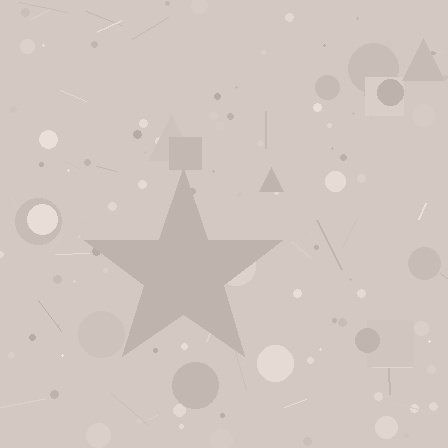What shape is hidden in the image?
A star is hidden in the image.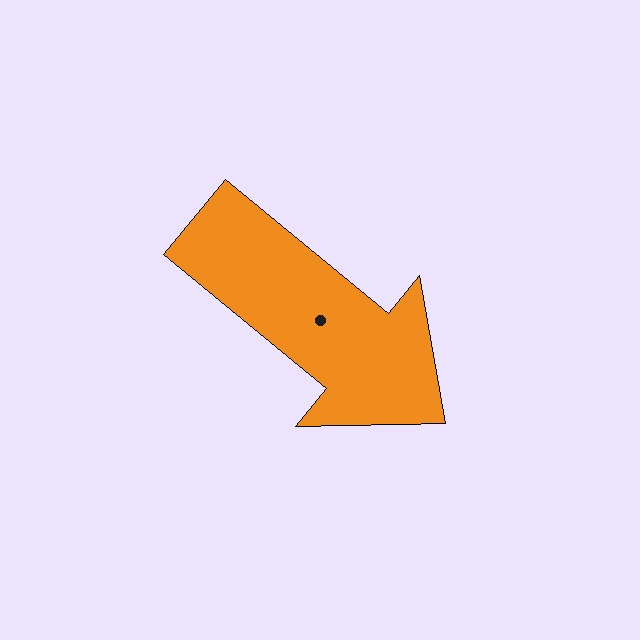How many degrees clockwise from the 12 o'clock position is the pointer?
Approximately 130 degrees.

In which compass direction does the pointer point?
Southeast.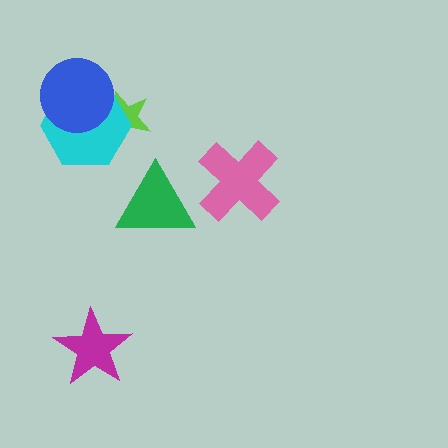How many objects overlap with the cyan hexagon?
2 objects overlap with the cyan hexagon.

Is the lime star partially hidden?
Yes, it is partially covered by another shape.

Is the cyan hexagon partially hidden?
Yes, it is partially covered by another shape.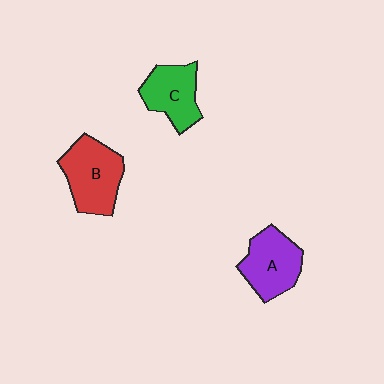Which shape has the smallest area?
Shape C (green).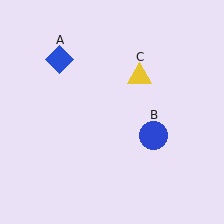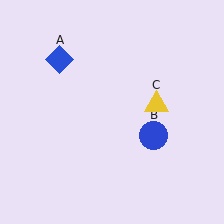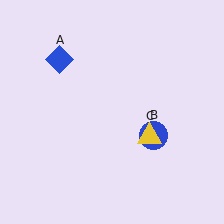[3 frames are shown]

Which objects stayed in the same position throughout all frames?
Blue diamond (object A) and blue circle (object B) remained stationary.